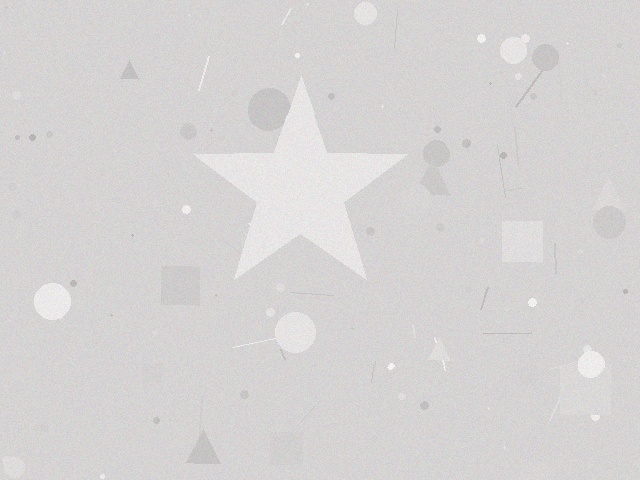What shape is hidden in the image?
A star is hidden in the image.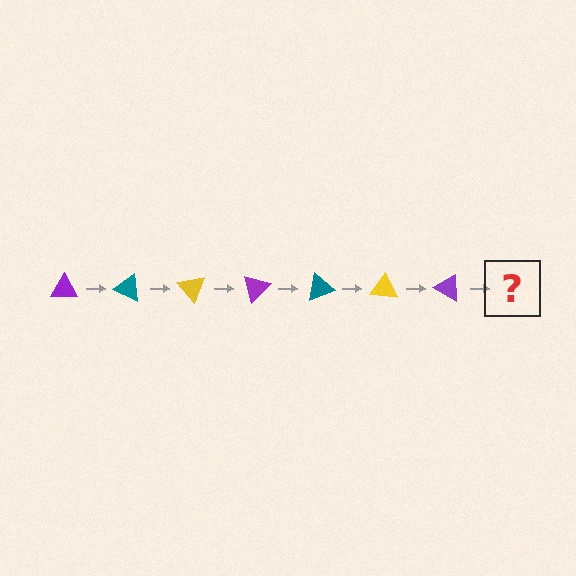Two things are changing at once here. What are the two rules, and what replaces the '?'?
The two rules are that it rotates 25 degrees each step and the color cycles through purple, teal, and yellow. The '?' should be a teal triangle, rotated 175 degrees from the start.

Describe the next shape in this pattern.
It should be a teal triangle, rotated 175 degrees from the start.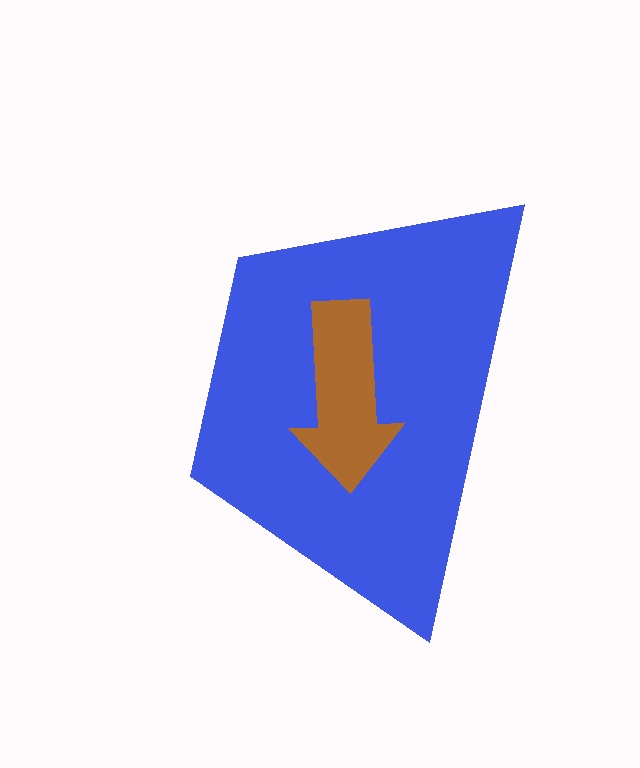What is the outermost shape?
The blue trapezoid.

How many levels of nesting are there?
2.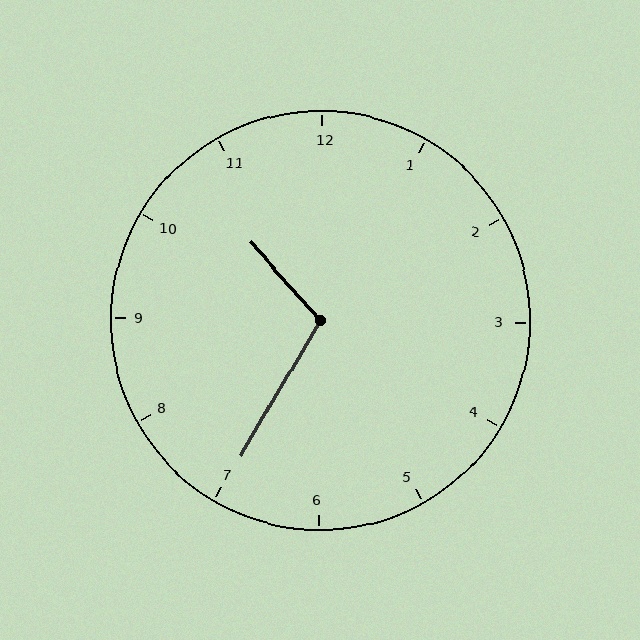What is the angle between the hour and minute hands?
Approximately 108 degrees.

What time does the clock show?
10:35.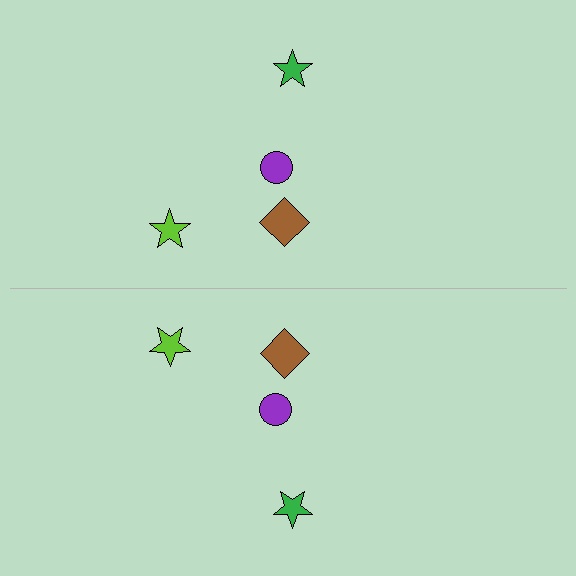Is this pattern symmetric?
Yes, this pattern has bilateral (reflection) symmetry.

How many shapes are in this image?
There are 8 shapes in this image.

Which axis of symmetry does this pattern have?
The pattern has a horizontal axis of symmetry running through the center of the image.